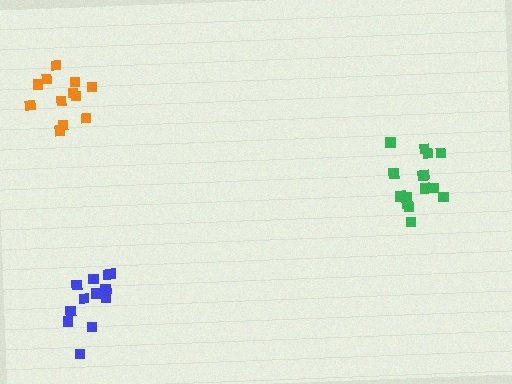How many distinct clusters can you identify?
There are 3 distinct clusters.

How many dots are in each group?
Group 1: 12 dots, Group 2: 16 dots, Group 3: 12 dots (40 total).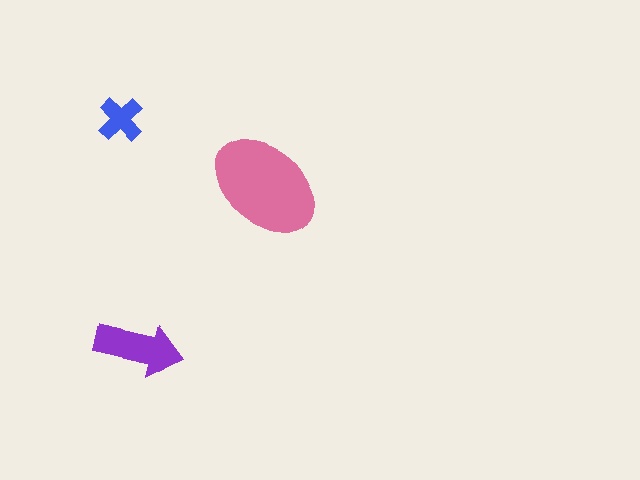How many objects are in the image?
There are 3 objects in the image.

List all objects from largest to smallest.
The pink ellipse, the purple arrow, the blue cross.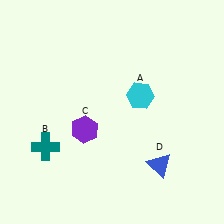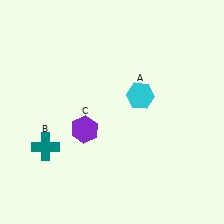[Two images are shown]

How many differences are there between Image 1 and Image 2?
There is 1 difference between the two images.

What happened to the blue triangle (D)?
The blue triangle (D) was removed in Image 2. It was in the bottom-right area of Image 1.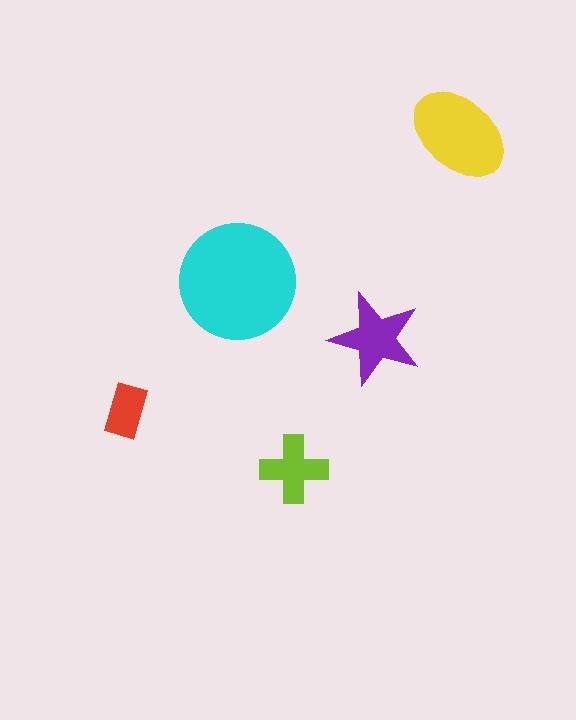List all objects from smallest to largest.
The red rectangle, the lime cross, the purple star, the yellow ellipse, the cyan circle.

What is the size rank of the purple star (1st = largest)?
3rd.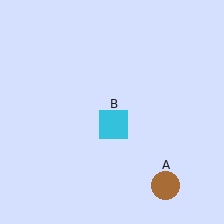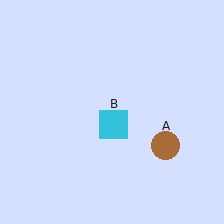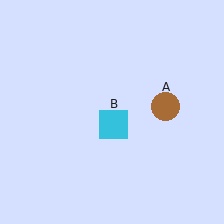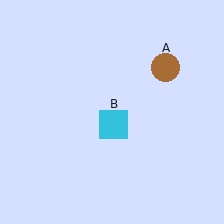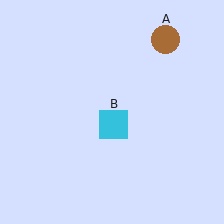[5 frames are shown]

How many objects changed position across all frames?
1 object changed position: brown circle (object A).